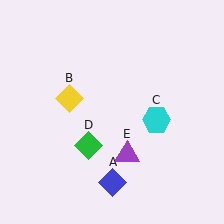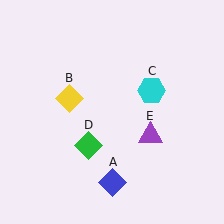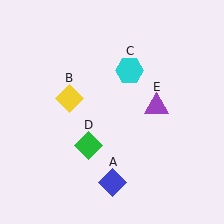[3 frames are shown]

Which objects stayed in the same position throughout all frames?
Blue diamond (object A) and yellow diamond (object B) and green diamond (object D) remained stationary.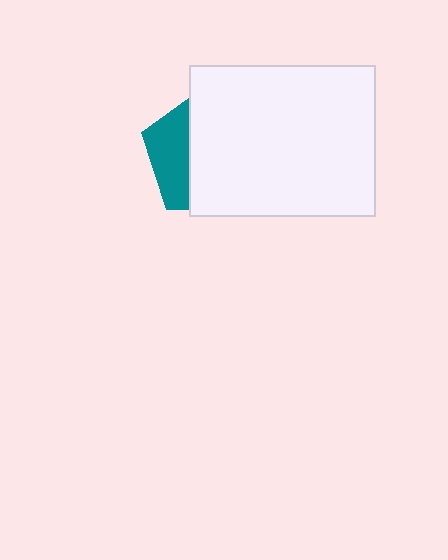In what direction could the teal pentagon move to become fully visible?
The teal pentagon could move left. That would shift it out from behind the white rectangle entirely.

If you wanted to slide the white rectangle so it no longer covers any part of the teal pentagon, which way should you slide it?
Slide it right — that is the most direct way to separate the two shapes.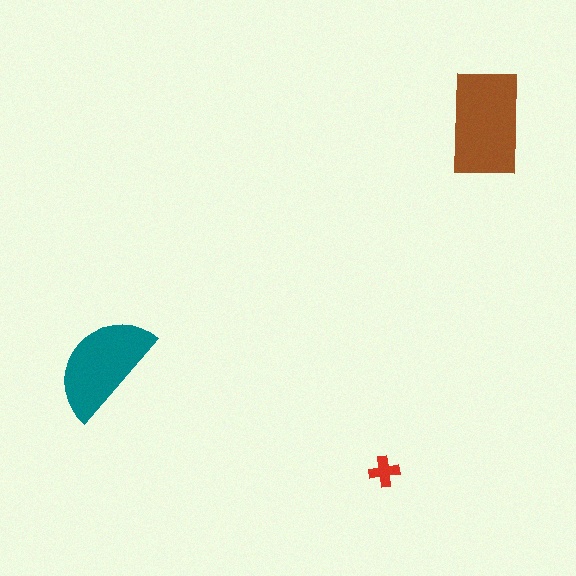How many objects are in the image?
There are 3 objects in the image.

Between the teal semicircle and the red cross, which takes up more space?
The teal semicircle.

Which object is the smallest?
The red cross.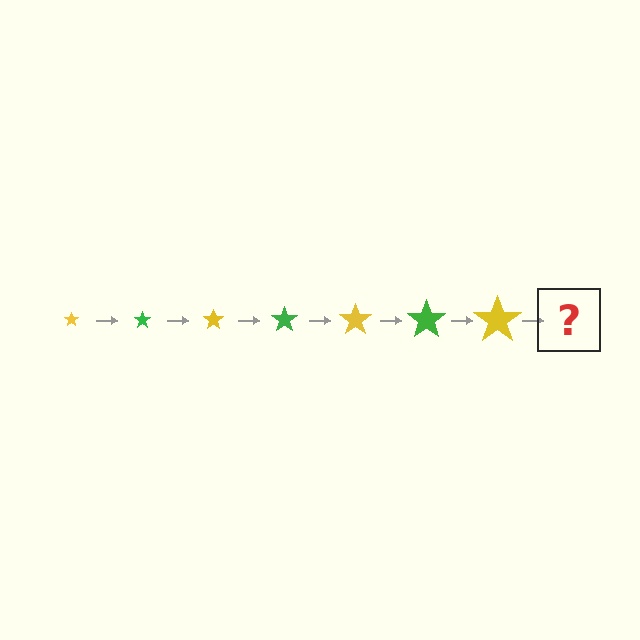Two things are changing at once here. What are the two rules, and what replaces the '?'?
The two rules are that the star grows larger each step and the color cycles through yellow and green. The '?' should be a green star, larger than the previous one.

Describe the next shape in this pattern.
It should be a green star, larger than the previous one.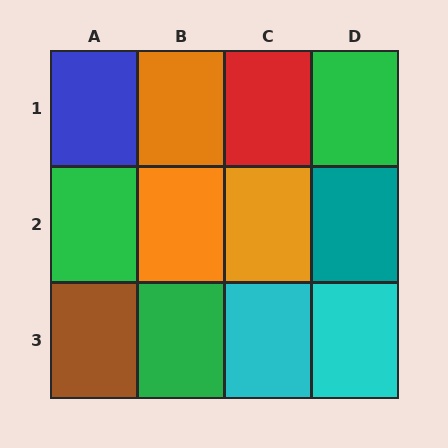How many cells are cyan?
2 cells are cyan.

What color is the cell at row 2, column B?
Orange.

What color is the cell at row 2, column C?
Orange.